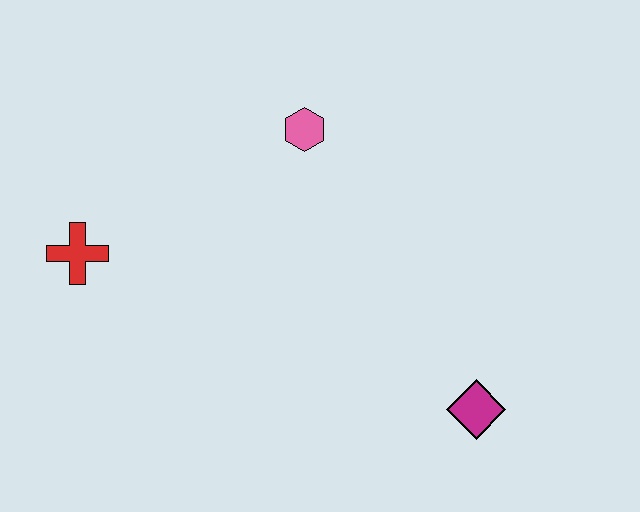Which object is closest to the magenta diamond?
The pink hexagon is closest to the magenta diamond.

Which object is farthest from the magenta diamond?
The red cross is farthest from the magenta diamond.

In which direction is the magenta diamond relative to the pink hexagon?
The magenta diamond is below the pink hexagon.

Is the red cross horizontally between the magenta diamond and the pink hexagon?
No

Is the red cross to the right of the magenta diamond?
No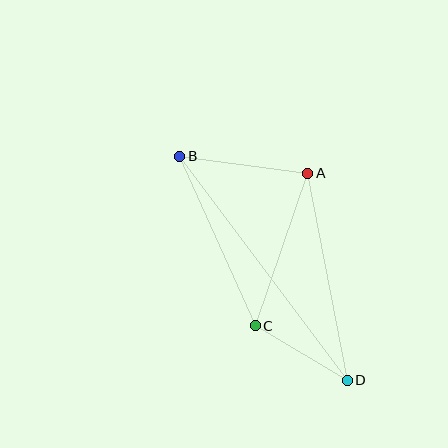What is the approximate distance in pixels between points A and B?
The distance between A and B is approximately 129 pixels.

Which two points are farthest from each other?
Points B and D are farthest from each other.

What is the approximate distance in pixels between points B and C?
The distance between B and C is approximately 186 pixels.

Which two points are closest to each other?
Points C and D are closest to each other.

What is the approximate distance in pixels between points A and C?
The distance between A and C is approximately 161 pixels.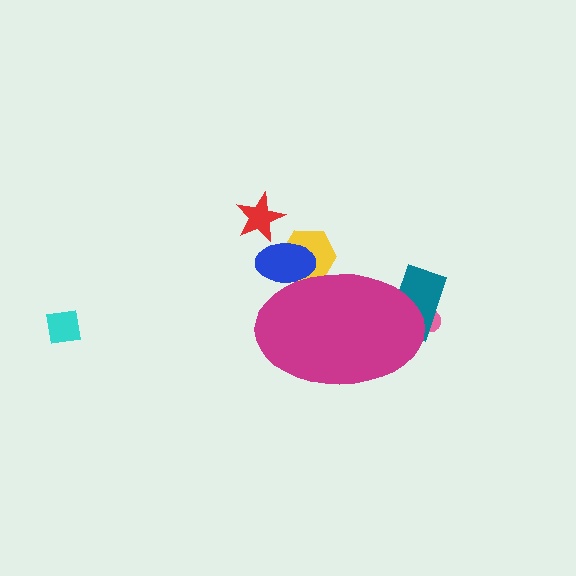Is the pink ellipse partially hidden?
Yes, the pink ellipse is partially hidden behind the magenta ellipse.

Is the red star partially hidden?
No, the red star is fully visible.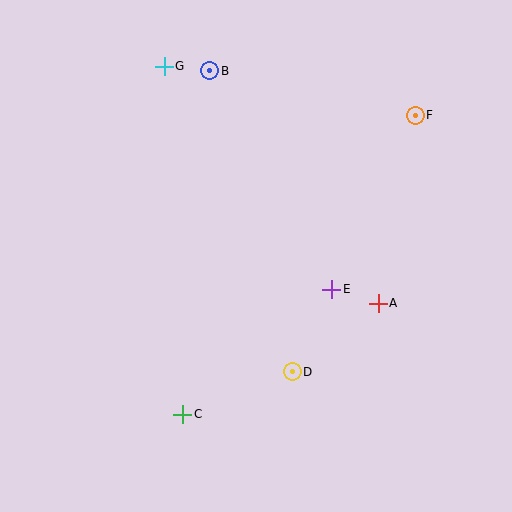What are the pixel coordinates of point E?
Point E is at (332, 289).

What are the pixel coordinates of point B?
Point B is at (210, 71).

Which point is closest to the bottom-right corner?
Point A is closest to the bottom-right corner.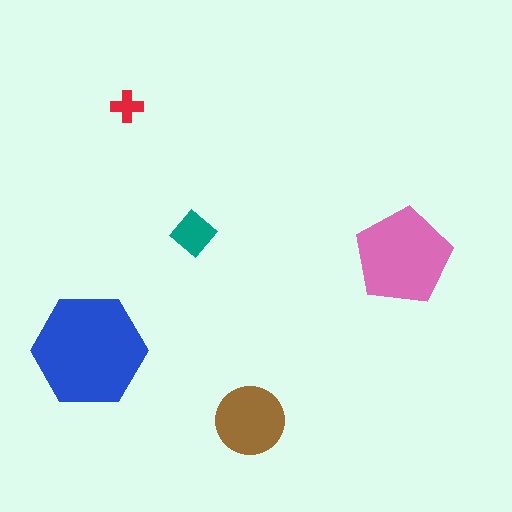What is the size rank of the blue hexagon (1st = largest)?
1st.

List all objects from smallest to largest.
The red cross, the teal diamond, the brown circle, the pink pentagon, the blue hexagon.